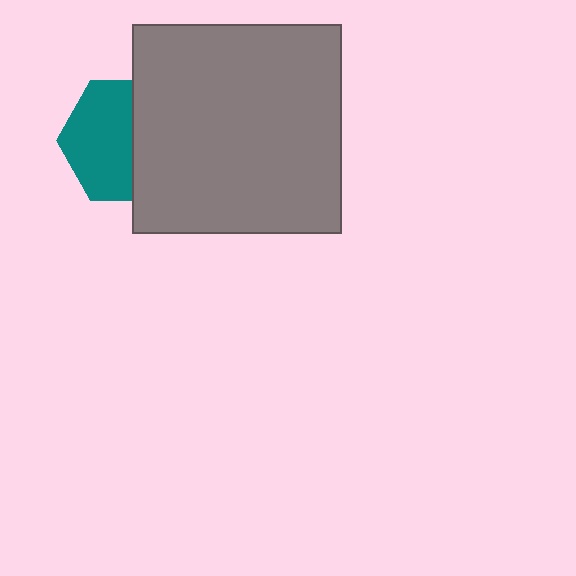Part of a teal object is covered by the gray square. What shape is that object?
It is a hexagon.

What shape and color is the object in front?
The object in front is a gray square.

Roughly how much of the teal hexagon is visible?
About half of it is visible (roughly 56%).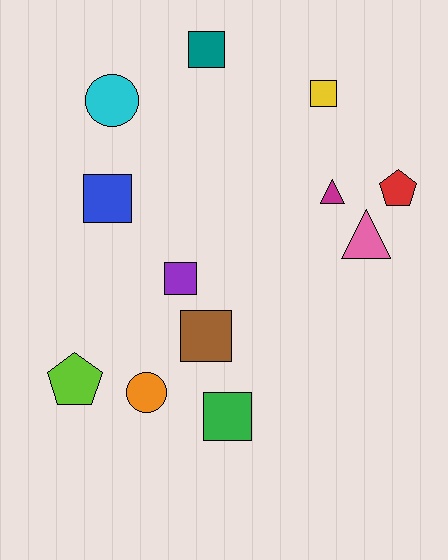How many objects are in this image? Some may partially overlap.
There are 12 objects.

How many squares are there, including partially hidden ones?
There are 6 squares.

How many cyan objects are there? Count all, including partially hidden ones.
There is 1 cyan object.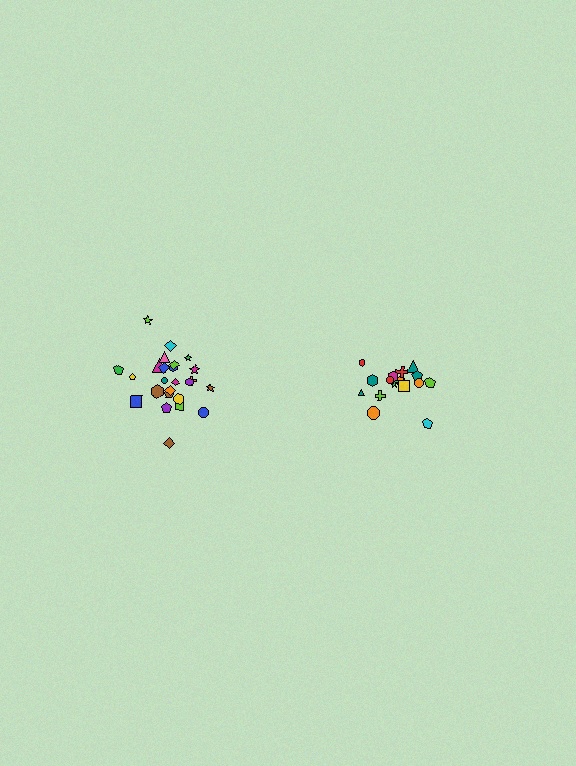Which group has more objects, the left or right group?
The left group.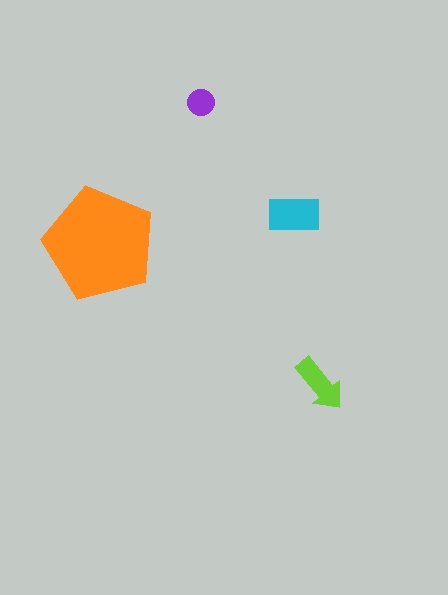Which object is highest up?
The purple circle is topmost.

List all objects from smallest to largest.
The purple circle, the lime arrow, the cyan rectangle, the orange pentagon.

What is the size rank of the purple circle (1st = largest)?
4th.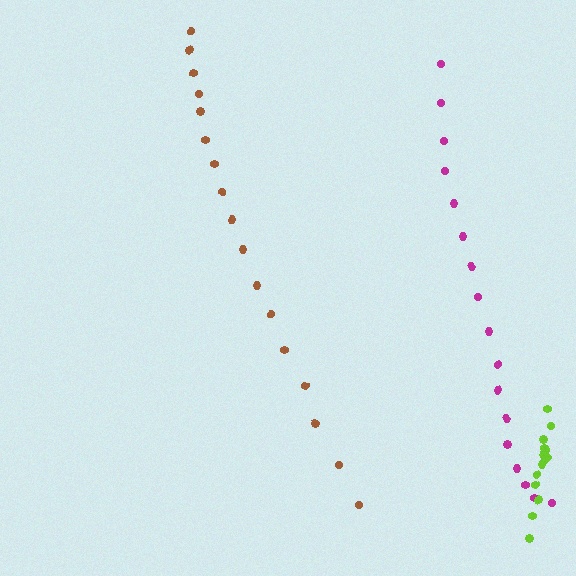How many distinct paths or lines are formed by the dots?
There are 3 distinct paths.